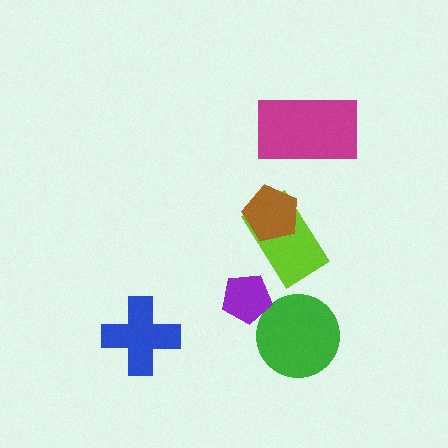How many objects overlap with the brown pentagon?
1 object overlaps with the brown pentagon.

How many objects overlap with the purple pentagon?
0 objects overlap with the purple pentagon.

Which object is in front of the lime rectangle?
The brown pentagon is in front of the lime rectangle.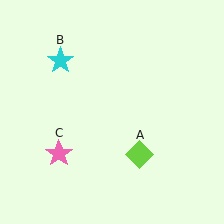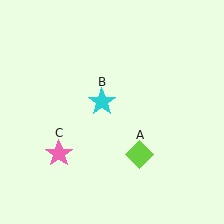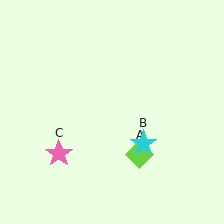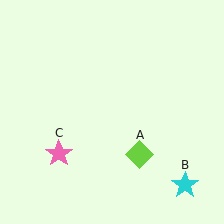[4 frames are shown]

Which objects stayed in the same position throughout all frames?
Lime diamond (object A) and pink star (object C) remained stationary.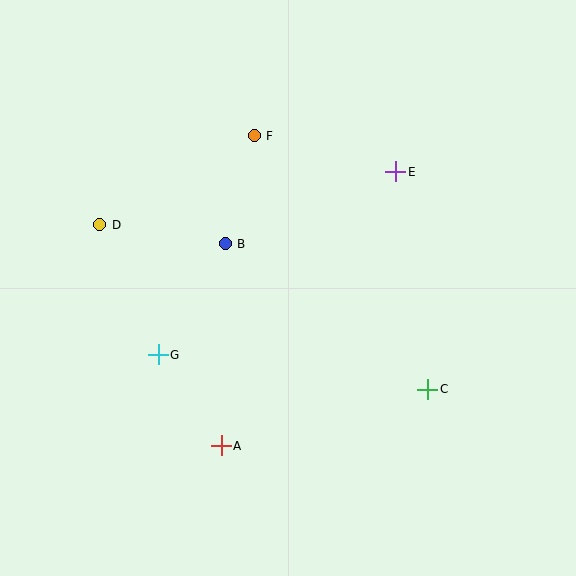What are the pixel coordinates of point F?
Point F is at (254, 136).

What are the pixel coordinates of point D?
Point D is at (100, 225).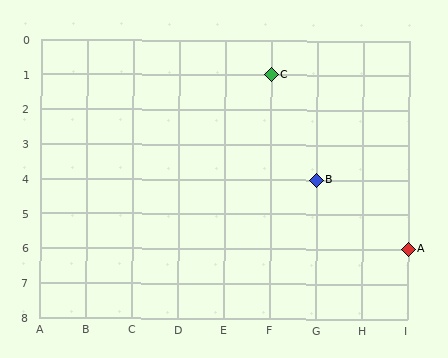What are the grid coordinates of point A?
Point A is at grid coordinates (I, 6).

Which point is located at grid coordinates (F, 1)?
Point C is at (F, 1).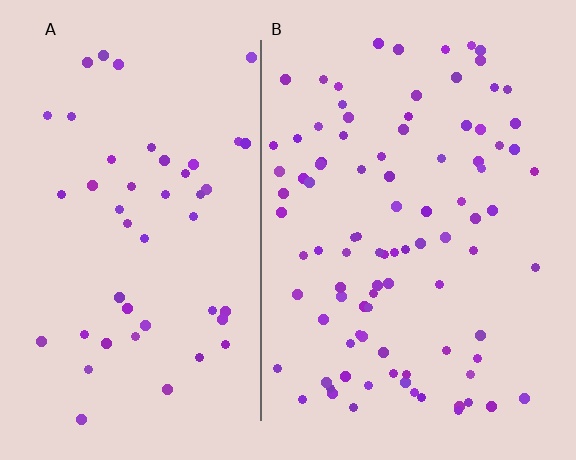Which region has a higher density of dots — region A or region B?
B (the right).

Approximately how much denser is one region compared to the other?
Approximately 2.0× — region B over region A.